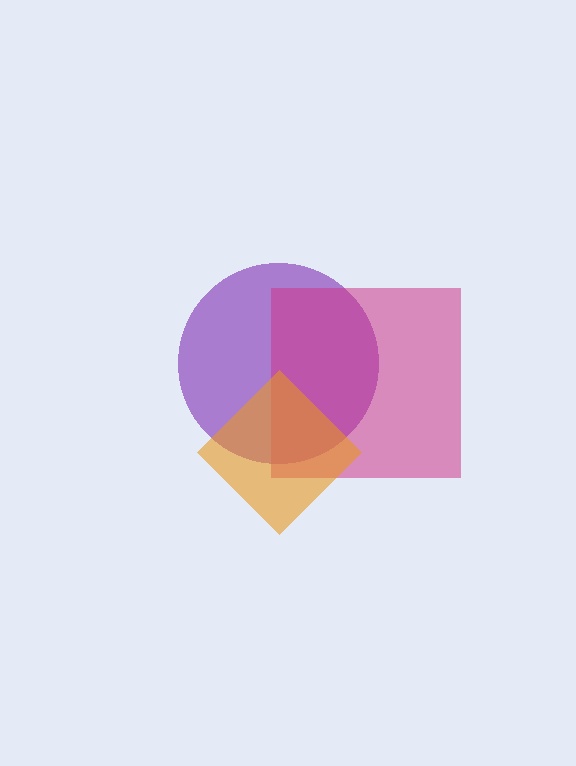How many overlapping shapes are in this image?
There are 3 overlapping shapes in the image.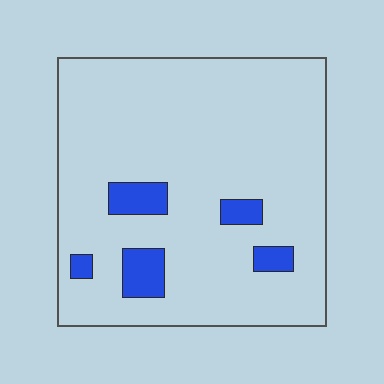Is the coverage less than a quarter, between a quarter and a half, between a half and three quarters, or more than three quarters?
Less than a quarter.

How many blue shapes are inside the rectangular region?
5.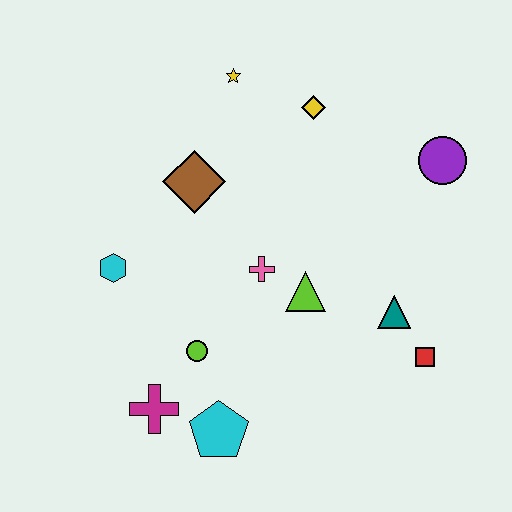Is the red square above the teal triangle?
No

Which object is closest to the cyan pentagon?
The magenta cross is closest to the cyan pentagon.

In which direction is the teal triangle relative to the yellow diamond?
The teal triangle is below the yellow diamond.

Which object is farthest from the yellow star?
The cyan pentagon is farthest from the yellow star.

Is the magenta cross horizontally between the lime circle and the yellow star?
No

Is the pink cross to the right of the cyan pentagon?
Yes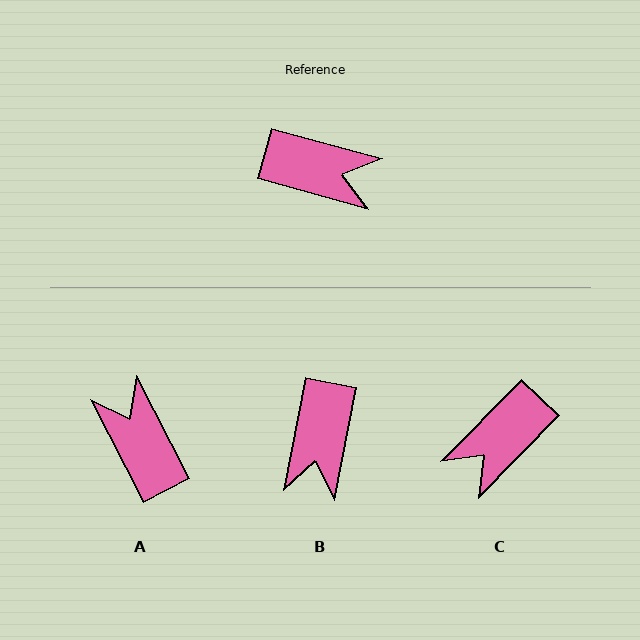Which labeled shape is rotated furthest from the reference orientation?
A, about 132 degrees away.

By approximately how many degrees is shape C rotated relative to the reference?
Approximately 119 degrees clockwise.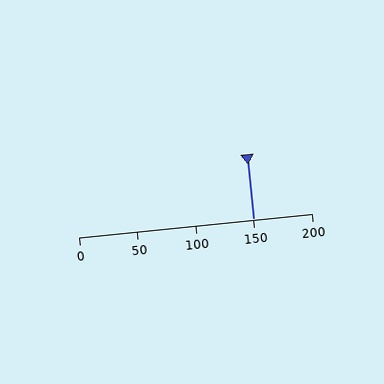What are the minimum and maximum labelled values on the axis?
The axis runs from 0 to 200.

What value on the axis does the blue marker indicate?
The marker indicates approximately 150.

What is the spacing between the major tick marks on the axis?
The major ticks are spaced 50 apart.